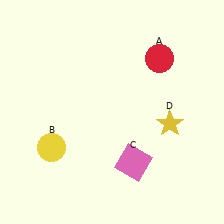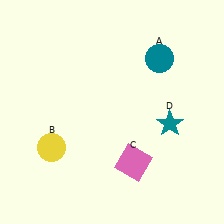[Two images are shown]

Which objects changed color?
A changed from red to teal. D changed from yellow to teal.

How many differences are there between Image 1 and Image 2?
There are 2 differences between the two images.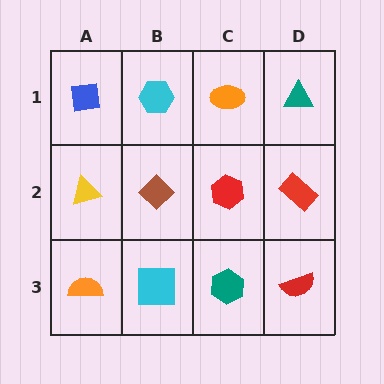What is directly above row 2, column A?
A blue square.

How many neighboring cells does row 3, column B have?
3.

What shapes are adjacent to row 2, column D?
A teal triangle (row 1, column D), a red semicircle (row 3, column D), a red hexagon (row 2, column C).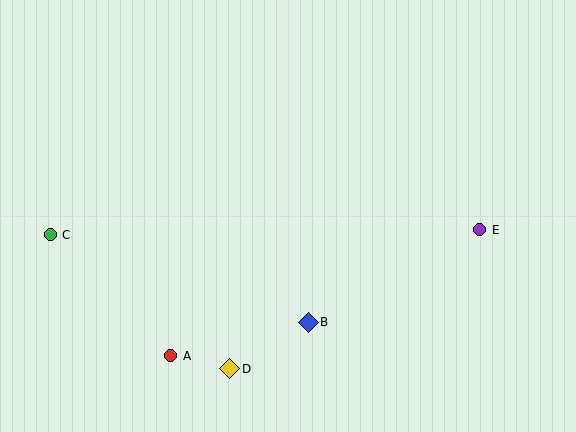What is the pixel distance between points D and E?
The distance between D and E is 286 pixels.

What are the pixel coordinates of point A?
Point A is at (171, 356).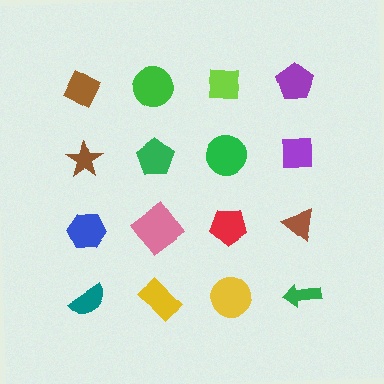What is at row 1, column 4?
A purple pentagon.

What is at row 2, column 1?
A brown star.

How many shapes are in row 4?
4 shapes.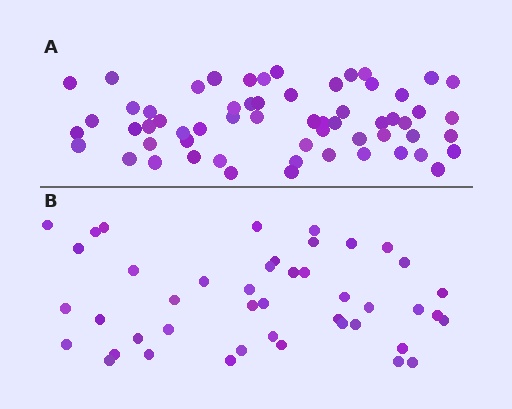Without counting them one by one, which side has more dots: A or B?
Region A (the top region) has more dots.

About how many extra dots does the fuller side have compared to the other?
Region A has approximately 15 more dots than region B.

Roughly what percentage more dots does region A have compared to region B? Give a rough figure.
About 35% more.